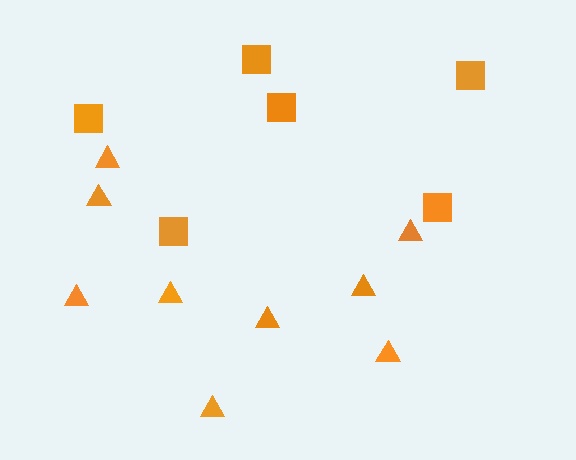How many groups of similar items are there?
There are 2 groups: one group of squares (6) and one group of triangles (9).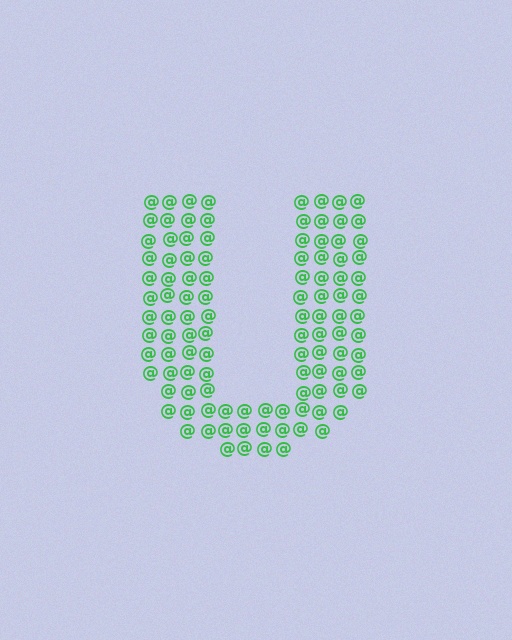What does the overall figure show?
The overall figure shows the letter U.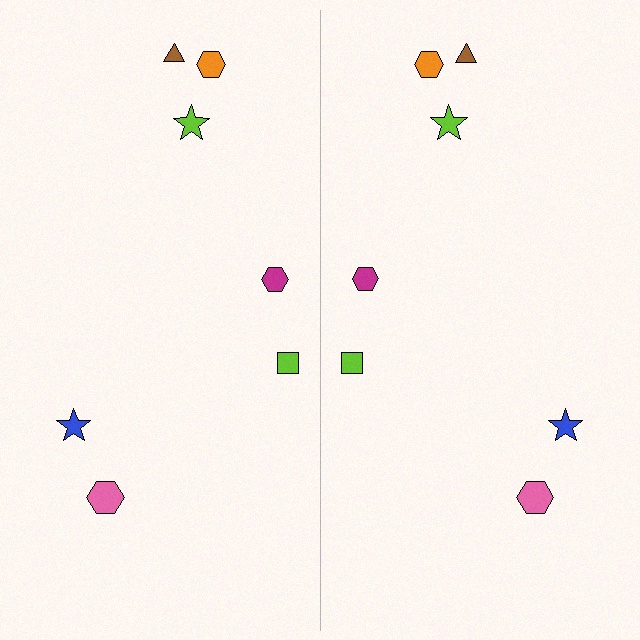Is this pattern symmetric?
Yes, this pattern has bilateral (reflection) symmetry.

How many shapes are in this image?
There are 14 shapes in this image.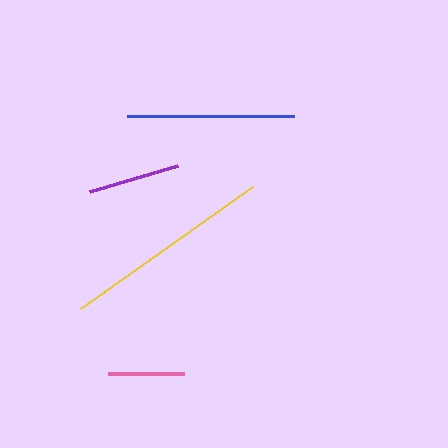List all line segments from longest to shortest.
From longest to shortest: yellow, blue, purple, pink.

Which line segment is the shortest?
The pink line is the shortest at approximately 77 pixels.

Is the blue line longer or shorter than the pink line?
The blue line is longer than the pink line.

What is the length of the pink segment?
The pink segment is approximately 77 pixels long.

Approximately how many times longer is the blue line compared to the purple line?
The blue line is approximately 1.8 times the length of the purple line.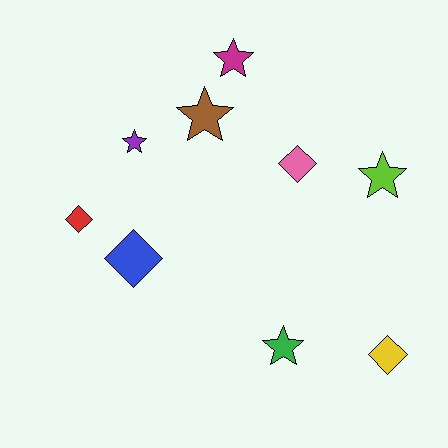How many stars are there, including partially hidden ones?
There are 5 stars.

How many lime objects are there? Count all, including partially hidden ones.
There is 1 lime object.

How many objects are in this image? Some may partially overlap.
There are 9 objects.